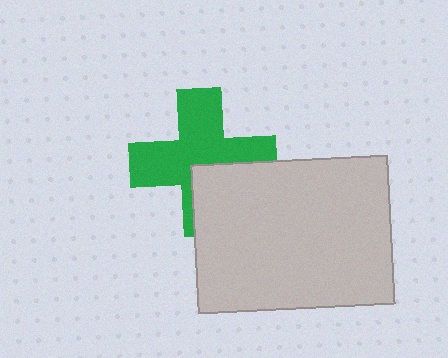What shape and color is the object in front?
The object in front is a light gray rectangle.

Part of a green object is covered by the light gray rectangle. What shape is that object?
It is a cross.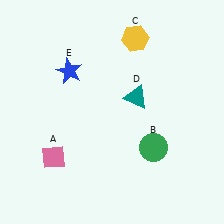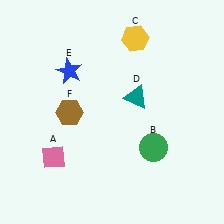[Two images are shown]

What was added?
A brown hexagon (F) was added in Image 2.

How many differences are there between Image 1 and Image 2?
There is 1 difference between the two images.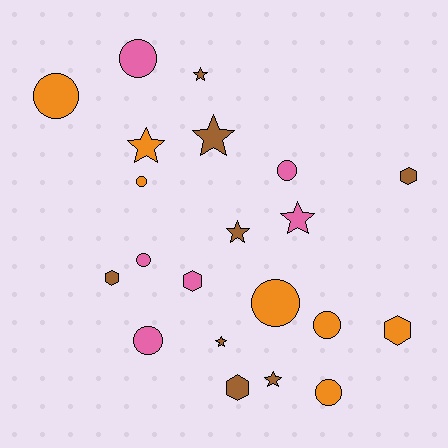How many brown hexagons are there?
There are 3 brown hexagons.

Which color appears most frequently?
Brown, with 8 objects.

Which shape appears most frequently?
Circle, with 9 objects.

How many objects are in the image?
There are 21 objects.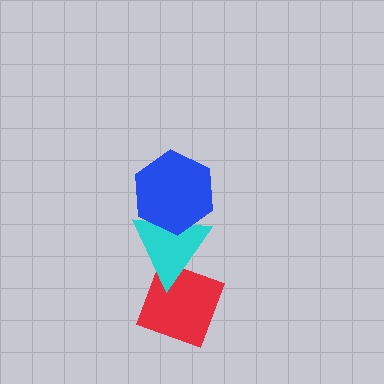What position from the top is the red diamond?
The red diamond is 3rd from the top.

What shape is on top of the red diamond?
The cyan triangle is on top of the red diamond.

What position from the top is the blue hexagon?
The blue hexagon is 1st from the top.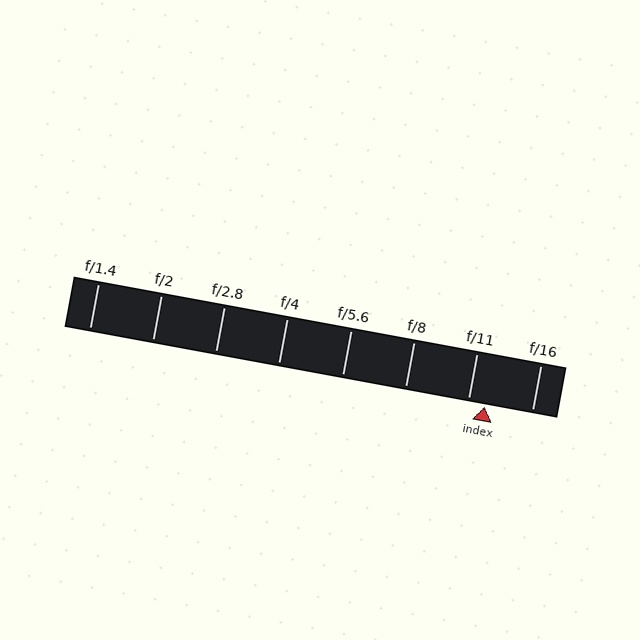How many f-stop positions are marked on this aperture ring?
There are 8 f-stop positions marked.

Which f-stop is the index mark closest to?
The index mark is closest to f/11.